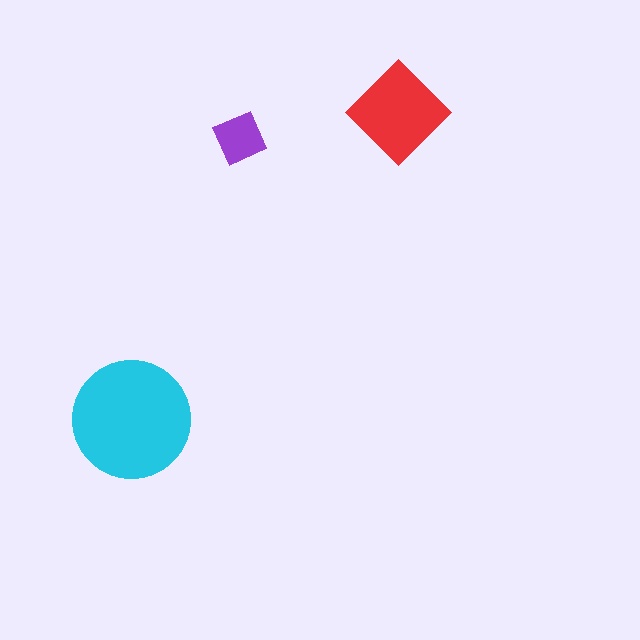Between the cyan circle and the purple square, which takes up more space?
The cyan circle.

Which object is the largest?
The cyan circle.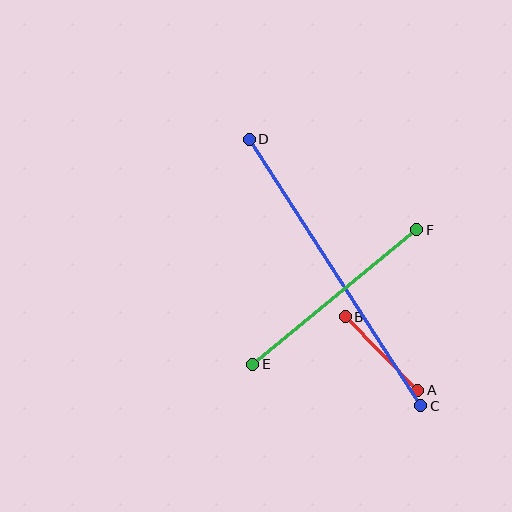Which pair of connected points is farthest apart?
Points C and D are farthest apart.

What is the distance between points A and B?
The distance is approximately 103 pixels.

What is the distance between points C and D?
The distance is approximately 317 pixels.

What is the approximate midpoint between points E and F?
The midpoint is at approximately (335, 297) pixels.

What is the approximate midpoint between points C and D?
The midpoint is at approximately (335, 273) pixels.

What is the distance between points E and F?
The distance is approximately 212 pixels.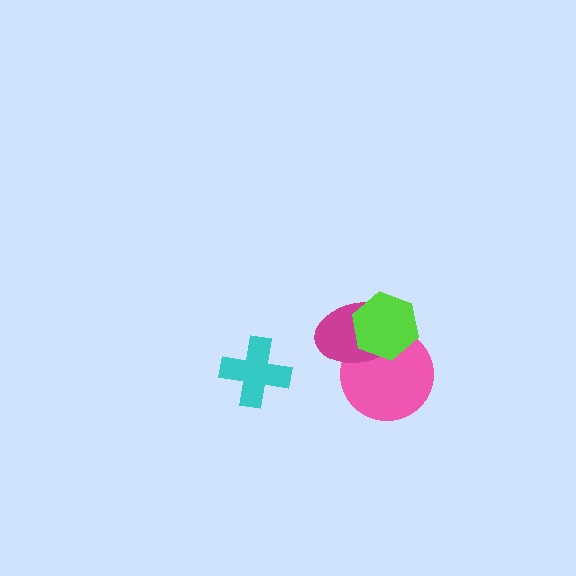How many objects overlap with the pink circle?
2 objects overlap with the pink circle.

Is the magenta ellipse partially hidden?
Yes, it is partially covered by another shape.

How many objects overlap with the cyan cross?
0 objects overlap with the cyan cross.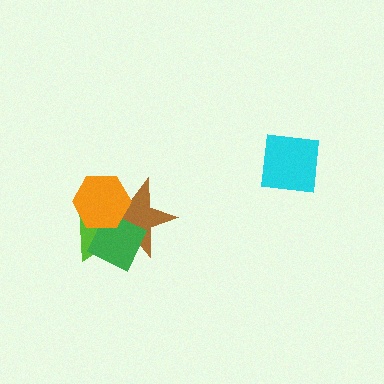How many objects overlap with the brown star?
3 objects overlap with the brown star.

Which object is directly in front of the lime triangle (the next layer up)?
The brown star is directly in front of the lime triangle.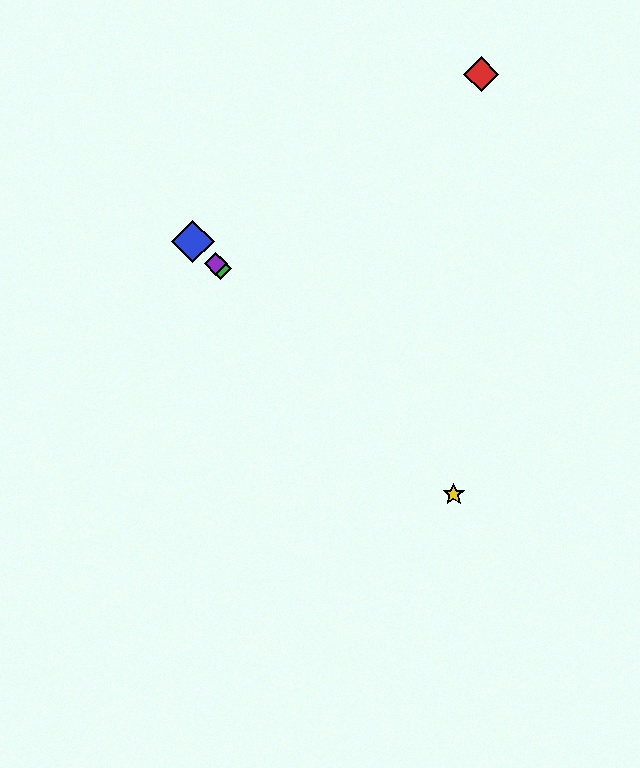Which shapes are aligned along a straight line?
The blue diamond, the green diamond, the yellow star, the purple diamond are aligned along a straight line.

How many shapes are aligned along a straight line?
4 shapes (the blue diamond, the green diamond, the yellow star, the purple diamond) are aligned along a straight line.